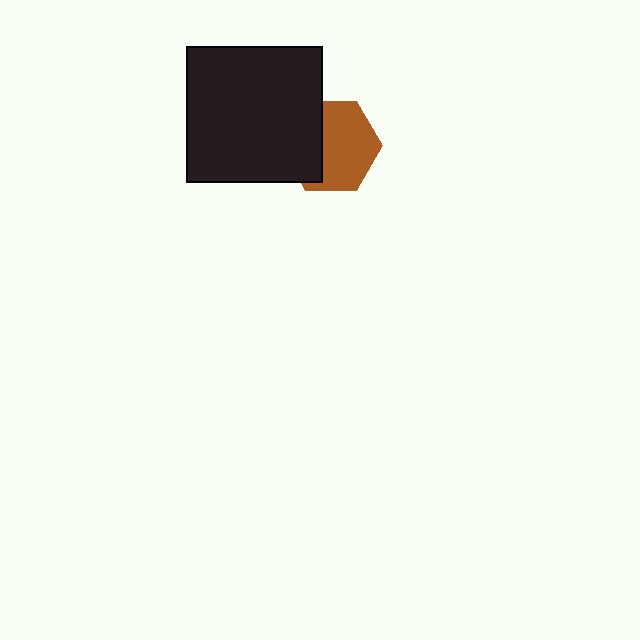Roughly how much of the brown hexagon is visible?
About half of it is visible (roughly 62%).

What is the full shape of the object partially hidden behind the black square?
The partially hidden object is a brown hexagon.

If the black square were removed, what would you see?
You would see the complete brown hexagon.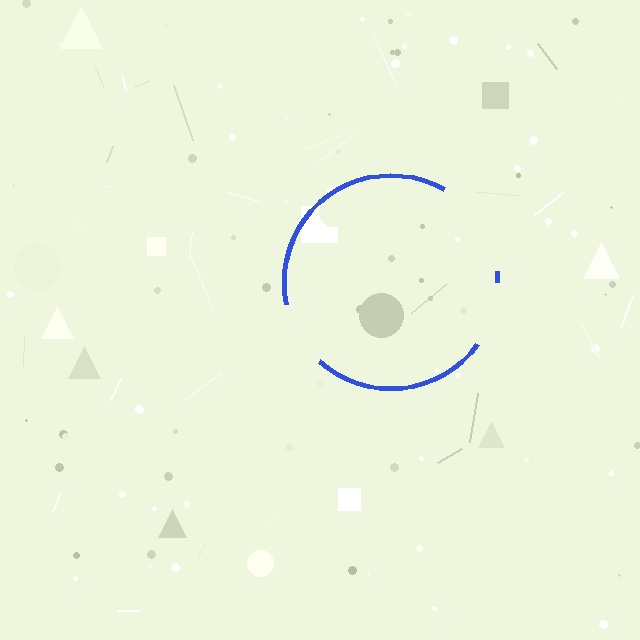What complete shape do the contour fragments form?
The contour fragments form a circle.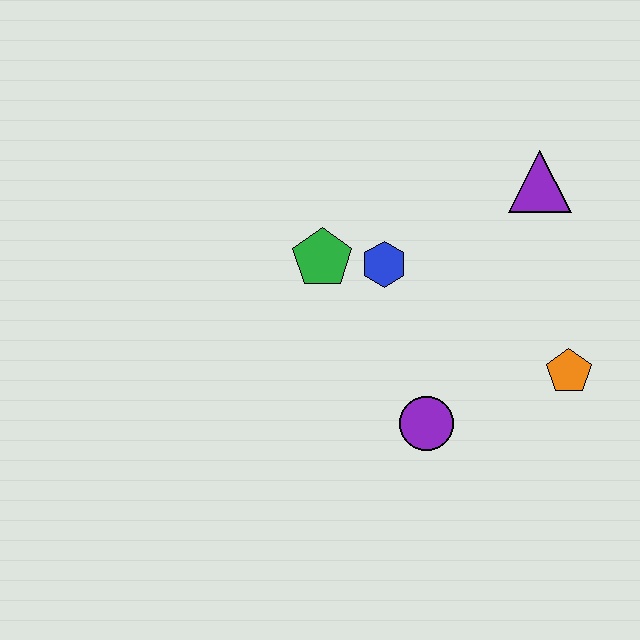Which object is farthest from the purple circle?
The purple triangle is farthest from the purple circle.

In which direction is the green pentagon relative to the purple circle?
The green pentagon is above the purple circle.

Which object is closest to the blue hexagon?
The green pentagon is closest to the blue hexagon.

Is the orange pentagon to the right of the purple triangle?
Yes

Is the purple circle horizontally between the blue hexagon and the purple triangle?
Yes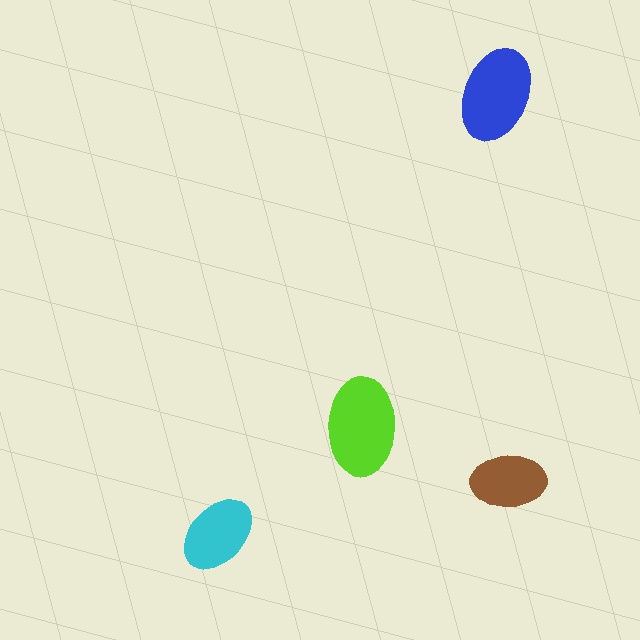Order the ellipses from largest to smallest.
the lime one, the blue one, the cyan one, the brown one.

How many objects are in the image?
There are 4 objects in the image.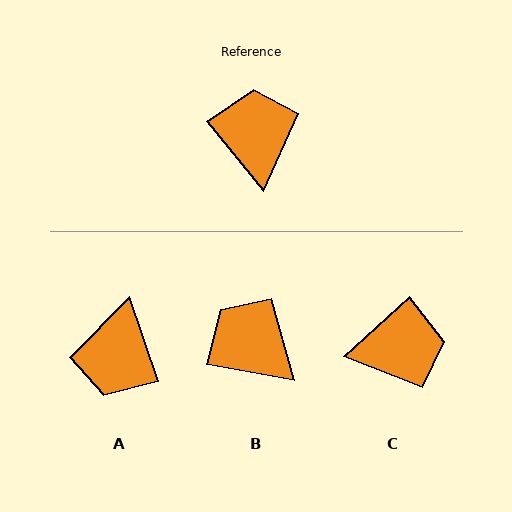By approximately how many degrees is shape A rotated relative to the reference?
Approximately 160 degrees counter-clockwise.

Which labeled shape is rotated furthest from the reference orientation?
A, about 160 degrees away.